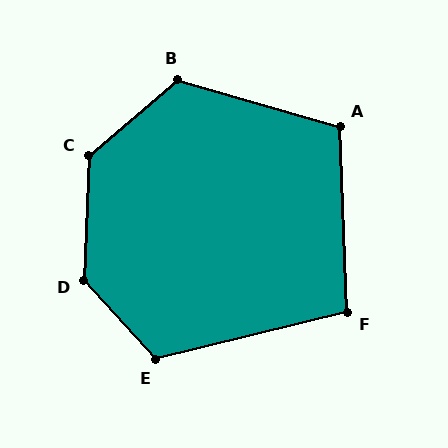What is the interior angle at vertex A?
Approximately 108 degrees (obtuse).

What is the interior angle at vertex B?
Approximately 123 degrees (obtuse).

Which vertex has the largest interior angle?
D, at approximately 135 degrees.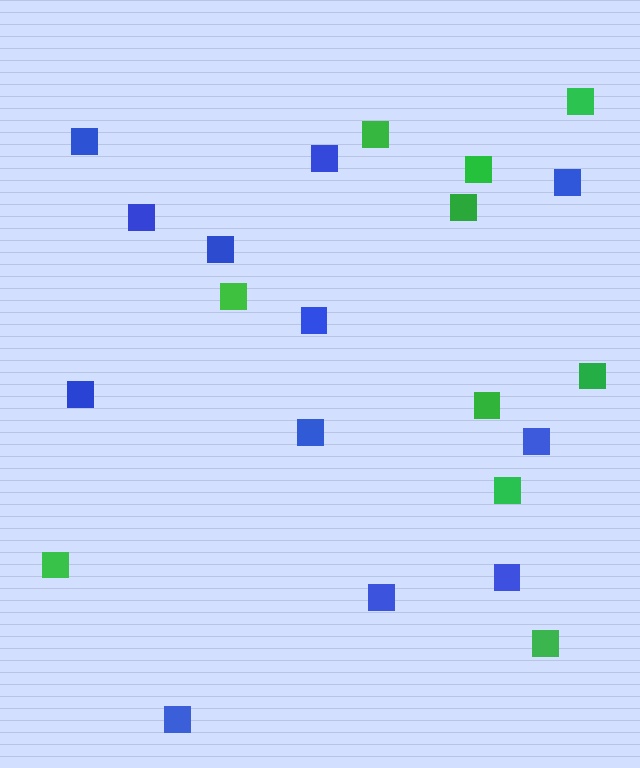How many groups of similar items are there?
There are 2 groups: one group of blue squares (12) and one group of green squares (10).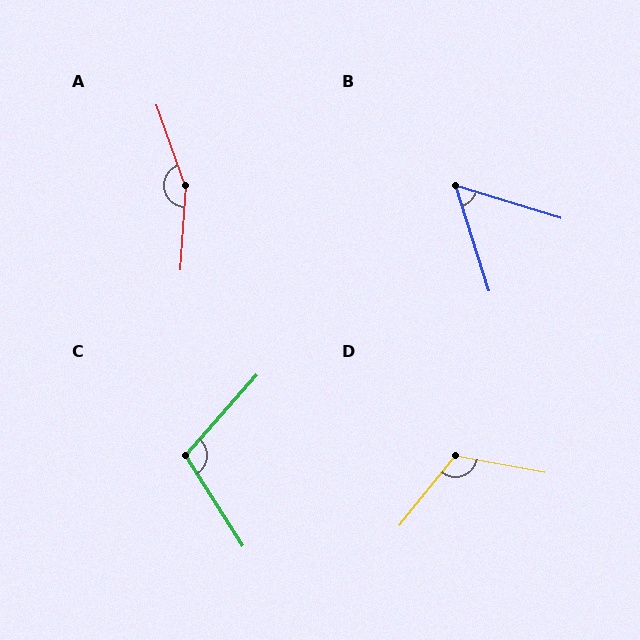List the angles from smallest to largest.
B (55°), C (106°), D (118°), A (157°).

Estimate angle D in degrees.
Approximately 118 degrees.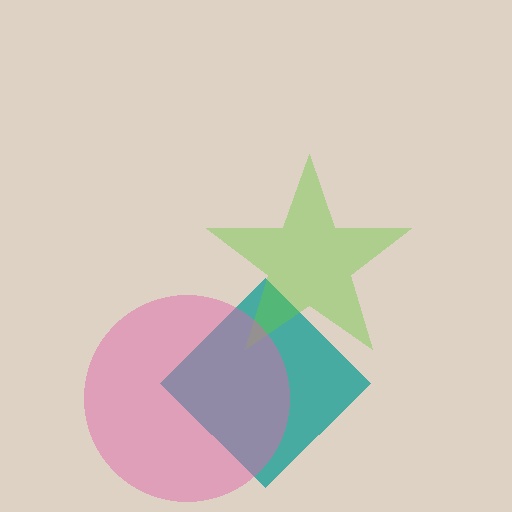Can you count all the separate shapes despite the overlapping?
Yes, there are 3 separate shapes.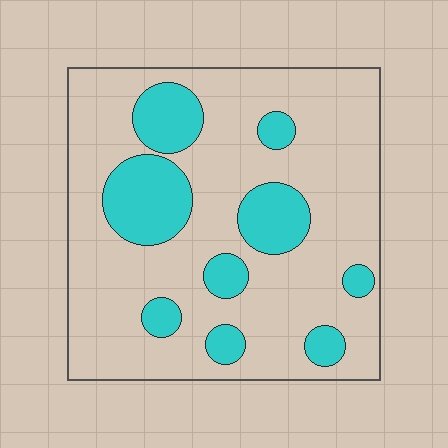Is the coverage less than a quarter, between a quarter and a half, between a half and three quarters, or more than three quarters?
Less than a quarter.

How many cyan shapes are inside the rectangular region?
9.